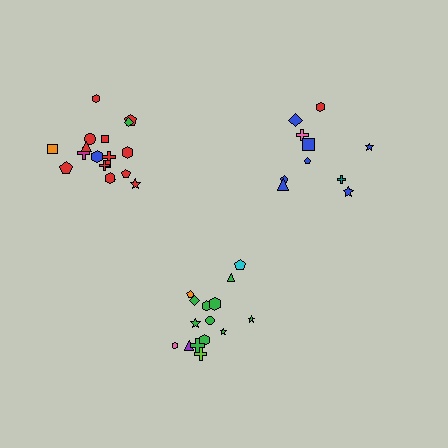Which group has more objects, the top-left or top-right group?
The top-left group.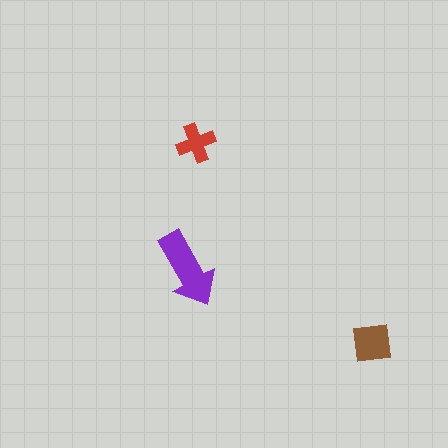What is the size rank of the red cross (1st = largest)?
3rd.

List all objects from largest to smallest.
The purple arrow, the brown square, the red cross.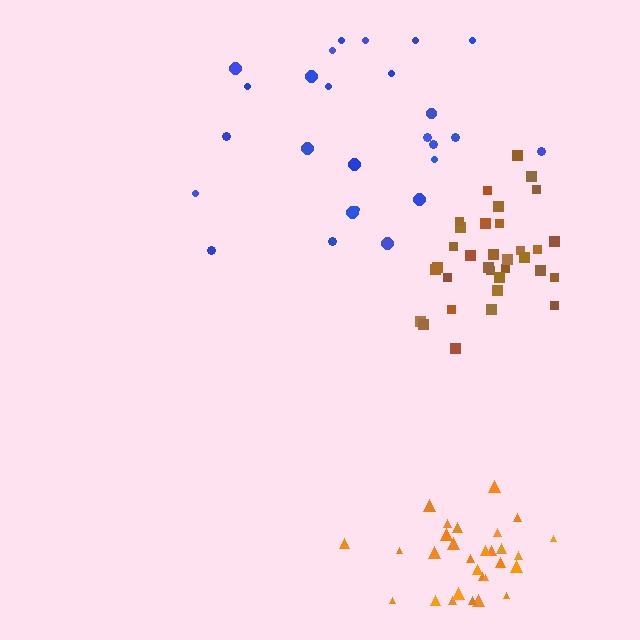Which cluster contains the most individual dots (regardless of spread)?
Brown (33).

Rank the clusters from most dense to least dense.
brown, orange, blue.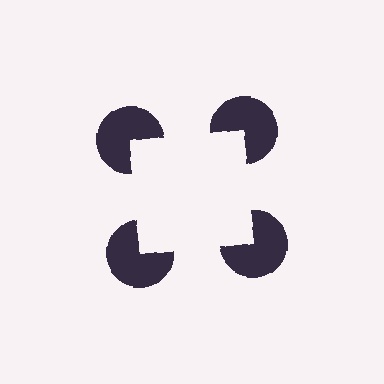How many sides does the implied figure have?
4 sides.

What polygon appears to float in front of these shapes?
An illusory square — its edges are inferred from the aligned wedge cuts in the pac-man discs, not physically drawn.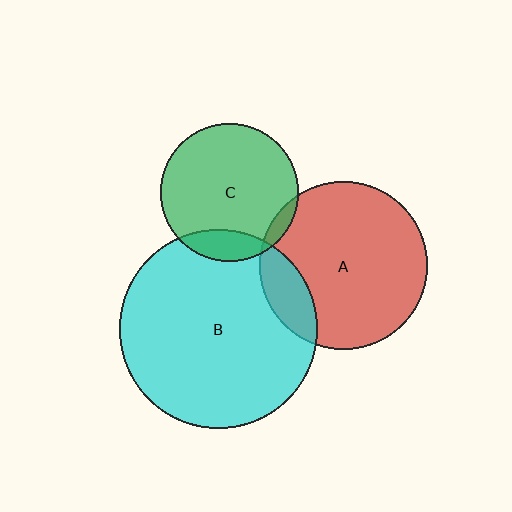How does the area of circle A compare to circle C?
Approximately 1.5 times.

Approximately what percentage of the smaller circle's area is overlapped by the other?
Approximately 15%.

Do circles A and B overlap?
Yes.